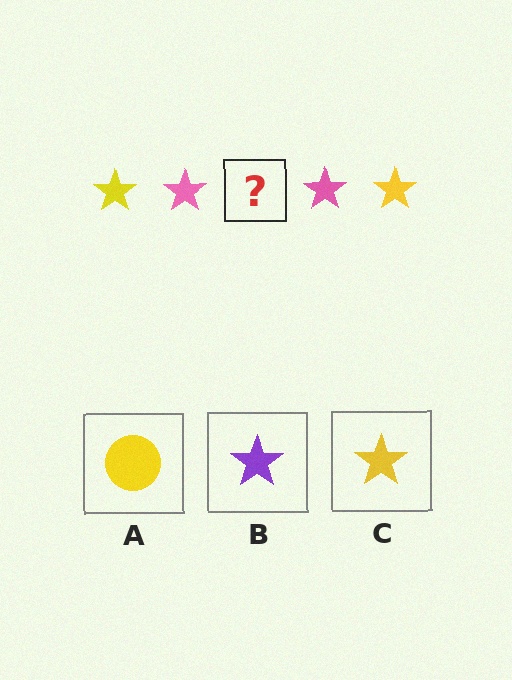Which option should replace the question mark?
Option C.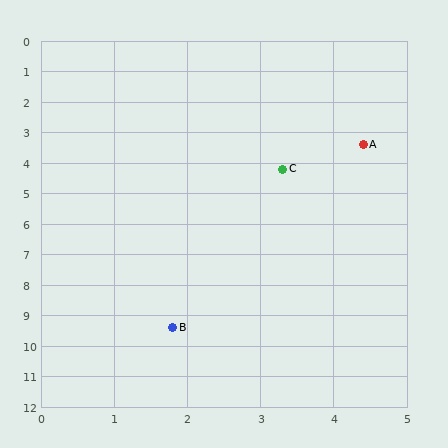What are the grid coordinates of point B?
Point B is at approximately (1.8, 9.4).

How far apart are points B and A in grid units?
Points B and A are about 6.5 grid units apart.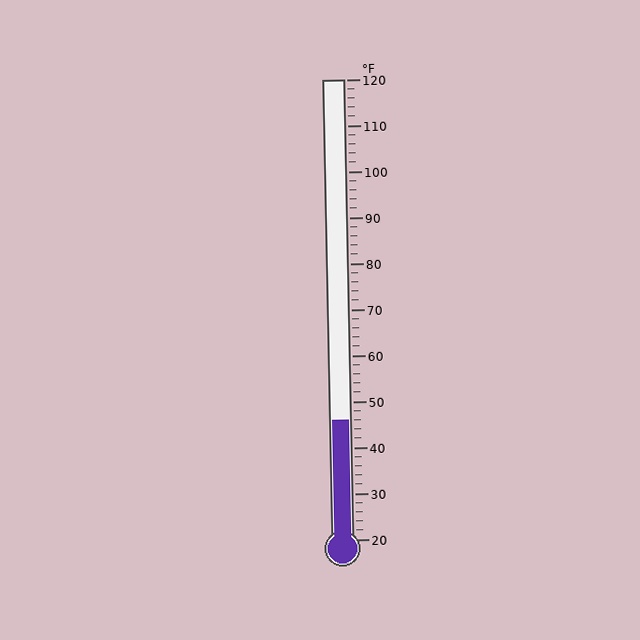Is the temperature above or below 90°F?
The temperature is below 90°F.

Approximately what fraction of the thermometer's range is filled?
The thermometer is filled to approximately 25% of its range.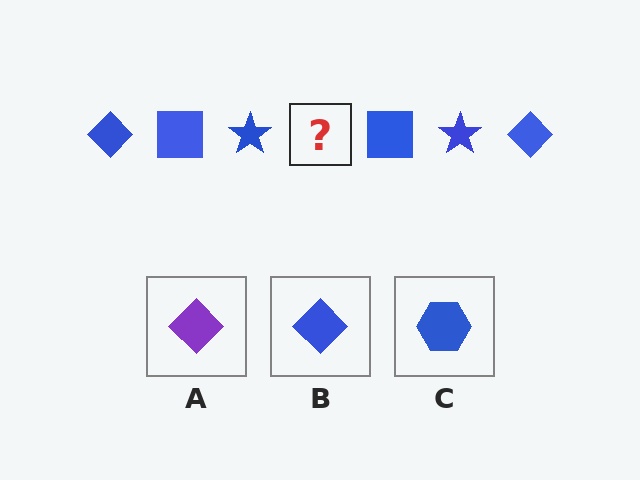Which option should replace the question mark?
Option B.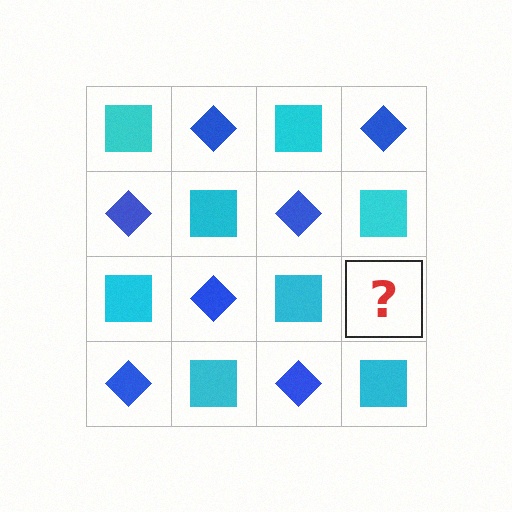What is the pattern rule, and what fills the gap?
The rule is that it alternates cyan square and blue diamond in a checkerboard pattern. The gap should be filled with a blue diamond.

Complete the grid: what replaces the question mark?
The question mark should be replaced with a blue diamond.